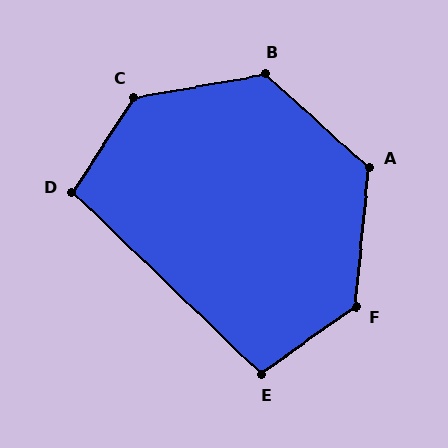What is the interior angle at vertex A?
Approximately 127 degrees (obtuse).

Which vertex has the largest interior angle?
C, at approximately 133 degrees.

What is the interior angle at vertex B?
Approximately 128 degrees (obtuse).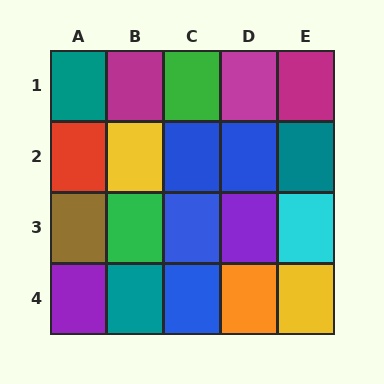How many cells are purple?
2 cells are purple.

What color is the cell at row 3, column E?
Cyan.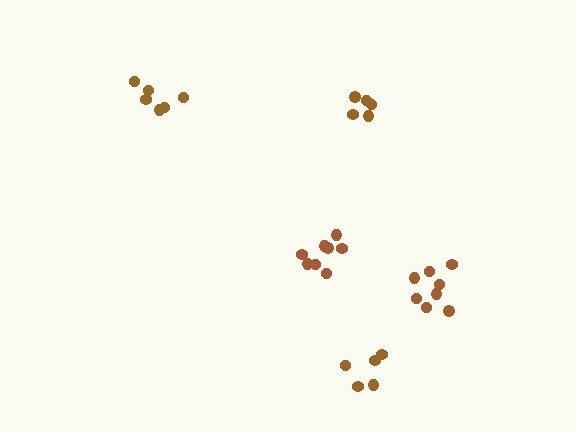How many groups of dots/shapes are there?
There are 5 groups.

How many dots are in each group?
Group 1: 5 dots, Group 2: 6 dots, Group 3: 5 dots, Group 4: 8 dots, Group 5: 8 dots (32 total).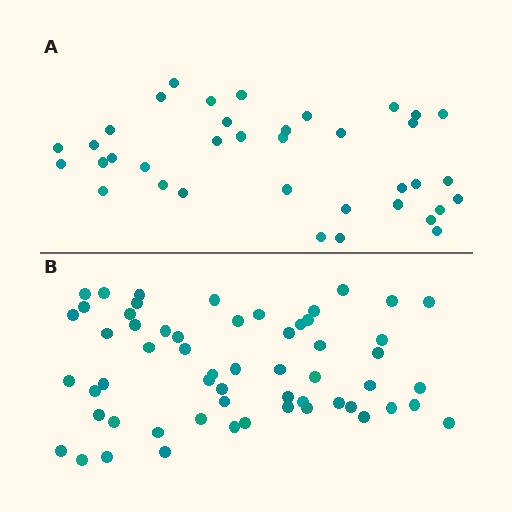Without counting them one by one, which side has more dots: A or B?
Region B (the bottom region) has more dots.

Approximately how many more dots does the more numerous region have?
Region B has approximately 20 more dots than region A.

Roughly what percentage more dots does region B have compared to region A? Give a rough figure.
About 55% more.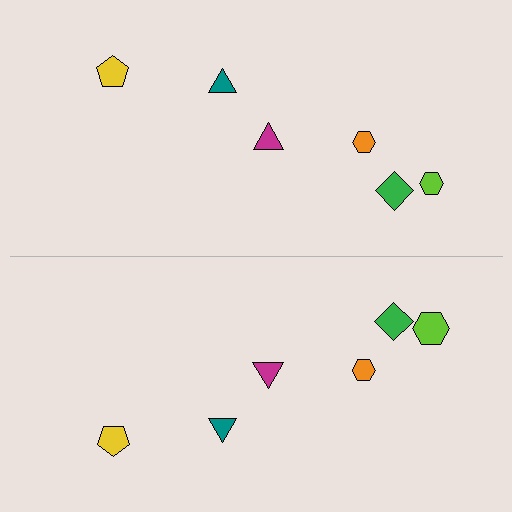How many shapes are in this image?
There are 12 shapes in this image.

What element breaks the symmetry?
The lime hexagon on the bottom side has a different size than its mirror counterpart.